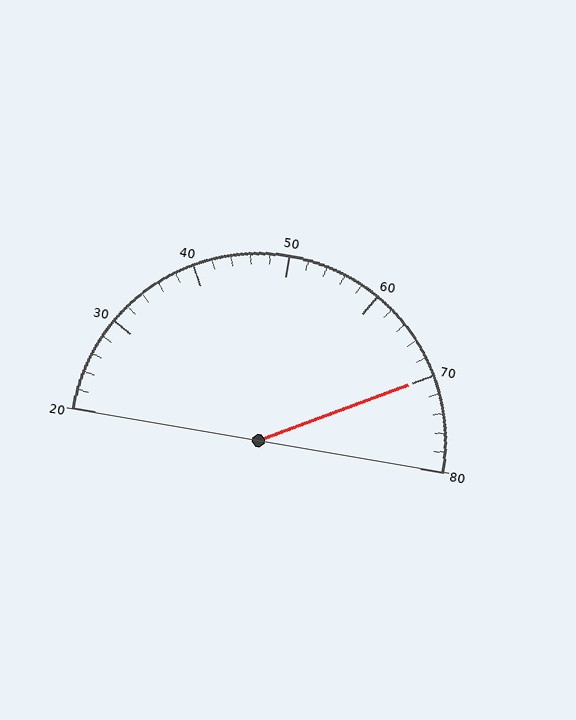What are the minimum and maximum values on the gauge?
The gauge ranges from 20 to 80.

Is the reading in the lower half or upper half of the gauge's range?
The reading is in the upper half of the range (20 to 80).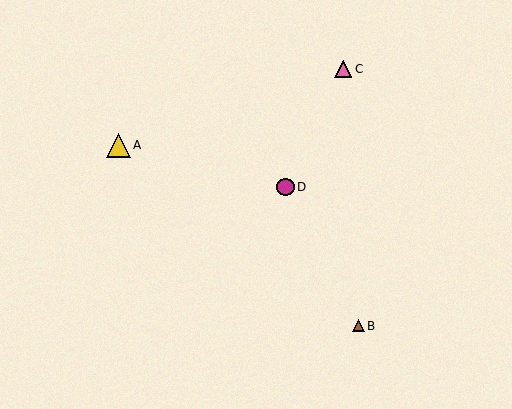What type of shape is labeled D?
Shape D is a magenta circle.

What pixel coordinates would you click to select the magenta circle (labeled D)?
Click at (285, 187) to select the magenta circle D.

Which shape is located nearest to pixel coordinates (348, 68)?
The pink triangle (labeled C) at (343, 69) is nearest to that location.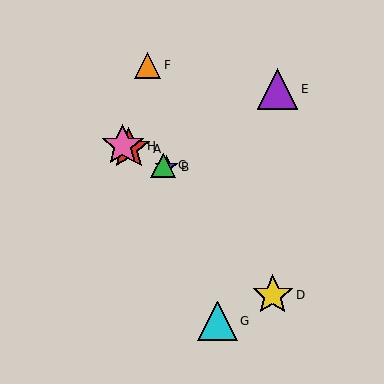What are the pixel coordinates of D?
Object D is at (273, 295).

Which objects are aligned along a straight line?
Objects A, B, C, H are aligned along a straight line.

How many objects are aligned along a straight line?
4 objects (A, B, C, H) are aligned along a straight line.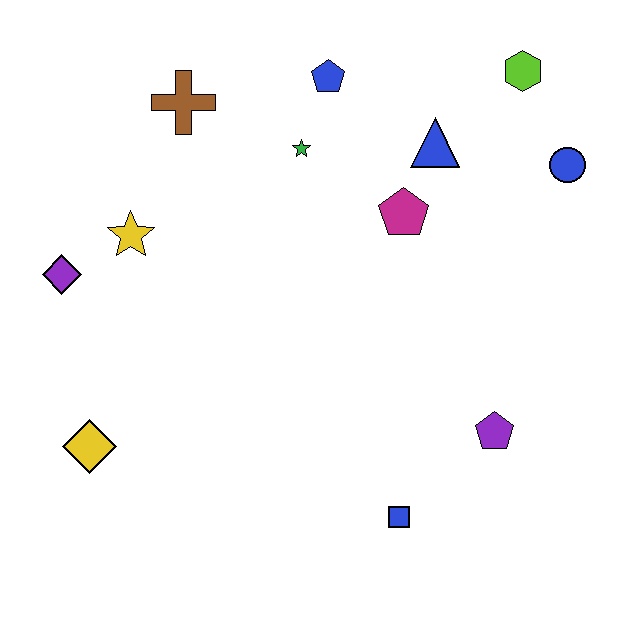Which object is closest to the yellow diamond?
The purple diamond is closest to the yellow diamond.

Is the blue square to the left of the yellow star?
No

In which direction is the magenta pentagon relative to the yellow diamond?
The magenta pentagon is to the right of the yellow diamond.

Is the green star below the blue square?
No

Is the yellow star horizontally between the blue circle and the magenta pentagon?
No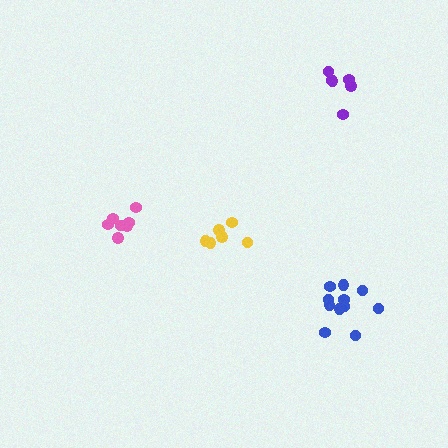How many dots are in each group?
Group 1: 7 dots, Group 2: 6 dots, Group 3: 11 dots, Group 4: 6 dots (30 total).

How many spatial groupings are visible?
There are 4 spatial groupings.